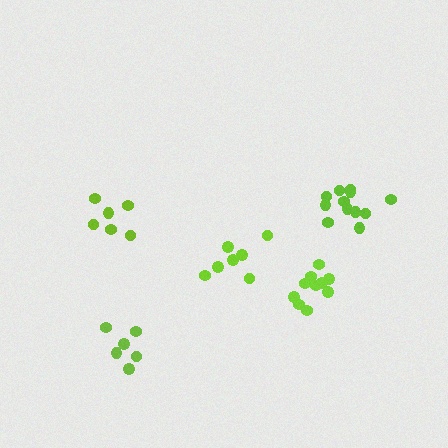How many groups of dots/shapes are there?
There are 5 groups.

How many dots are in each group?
Group 1: 6 dots, Group 2: 7 dots, Group 3: 12 dots, Group 4: 6 dots, Group 5: 10 dots (41 total).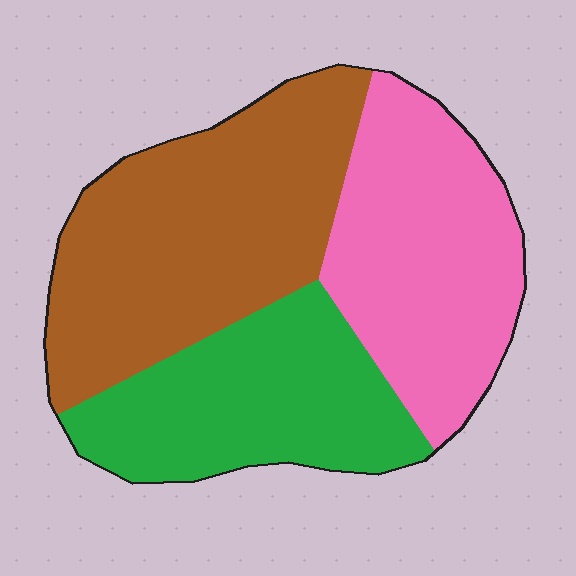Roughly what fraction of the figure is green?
Green covers 28% of the figure.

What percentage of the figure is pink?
Pink takes up about one third (1/3) of the figure.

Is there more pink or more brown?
Brown.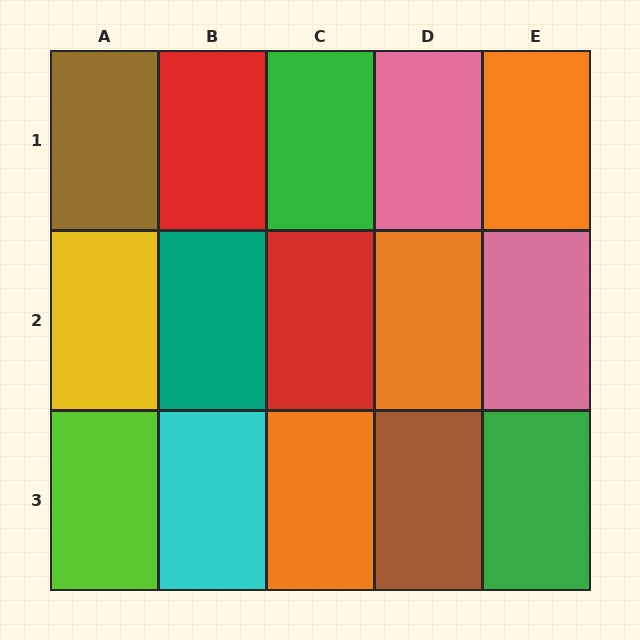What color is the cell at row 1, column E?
Orange.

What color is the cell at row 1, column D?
Pink.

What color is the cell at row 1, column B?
Red.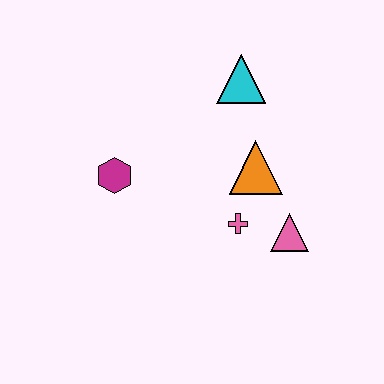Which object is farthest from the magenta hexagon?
The pink triangle is farthest from the magenta hexagon.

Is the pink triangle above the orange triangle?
No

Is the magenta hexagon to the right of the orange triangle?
No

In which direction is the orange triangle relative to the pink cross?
The orange triangle is above the pink cross.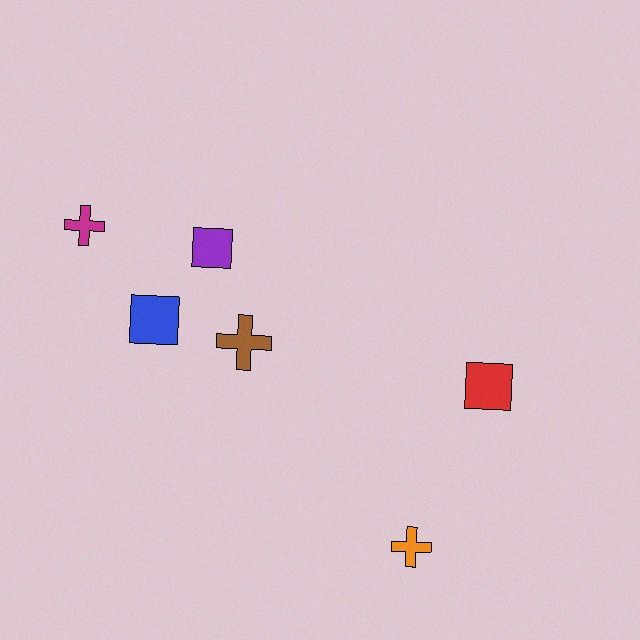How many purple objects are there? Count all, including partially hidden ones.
There is 1 purple object.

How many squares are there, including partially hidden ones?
There are 3 squares.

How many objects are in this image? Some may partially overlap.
There are 6 objects.